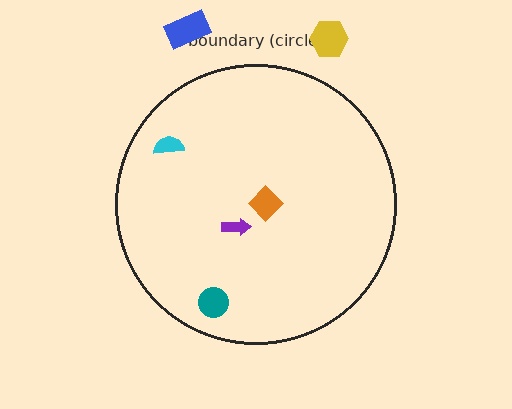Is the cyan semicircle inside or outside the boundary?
Inside.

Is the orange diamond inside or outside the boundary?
Inside.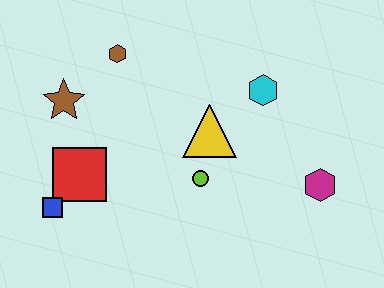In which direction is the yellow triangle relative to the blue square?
The yellow triangle is to the right of the blue square.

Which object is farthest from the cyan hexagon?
The blue square is farthest from the cyan hexagon.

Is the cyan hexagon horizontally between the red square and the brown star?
No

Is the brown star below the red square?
No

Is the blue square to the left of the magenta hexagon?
Yes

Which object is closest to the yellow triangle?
The lime circle is closest to the yellow triangle.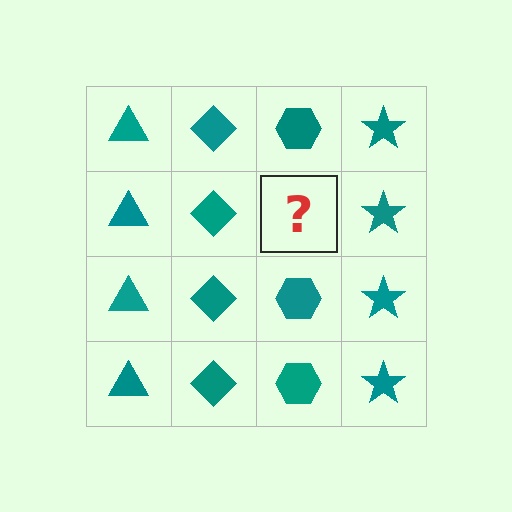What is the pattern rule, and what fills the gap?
The rule is that each column has a consistent shape. The gap should be filled with a teal hexagon.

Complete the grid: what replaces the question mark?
The question mark should be replaced with a teal hexagon.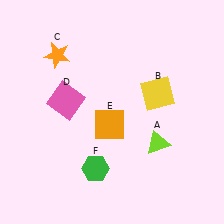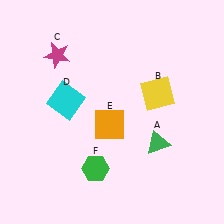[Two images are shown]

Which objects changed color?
A changed from lime to green. C changed from orange to magenta. D changed from pink to cyan.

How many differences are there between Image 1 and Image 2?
There are 3 differences between the two images.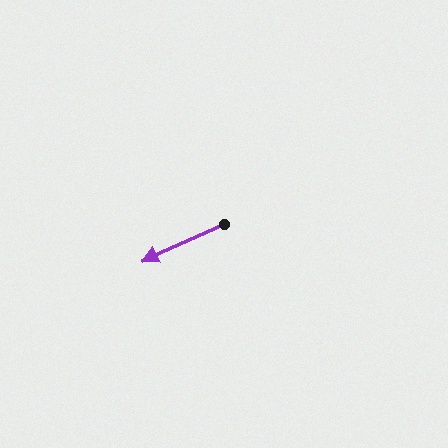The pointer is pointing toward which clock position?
Roughly 8 o'clock.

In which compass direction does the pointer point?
Southwest.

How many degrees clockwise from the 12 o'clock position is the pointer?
Approximately 246 degrees.